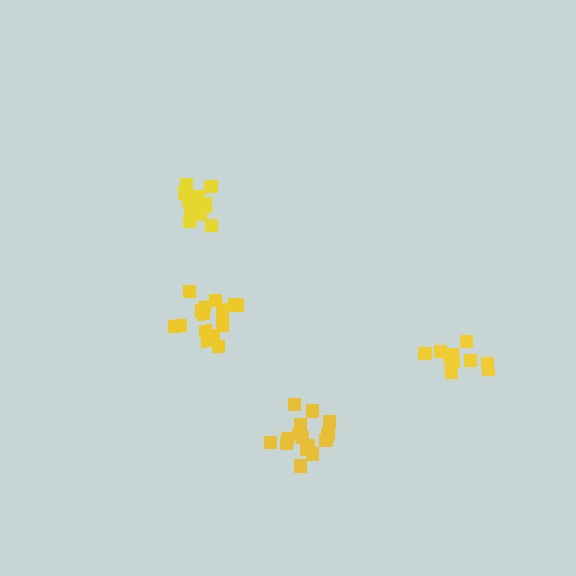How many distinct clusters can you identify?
There are 4 distinct clusters.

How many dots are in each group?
Group 1: 17 dots, Group 2: 11 dots, Group 3: 15 dots, Group 4: 16 dots (59 total).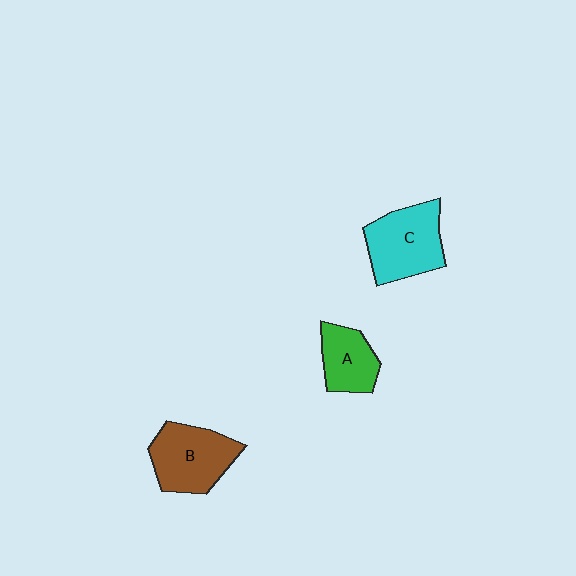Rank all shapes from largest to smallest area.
From largest to smallest: C (cyan), B (brown), A (green).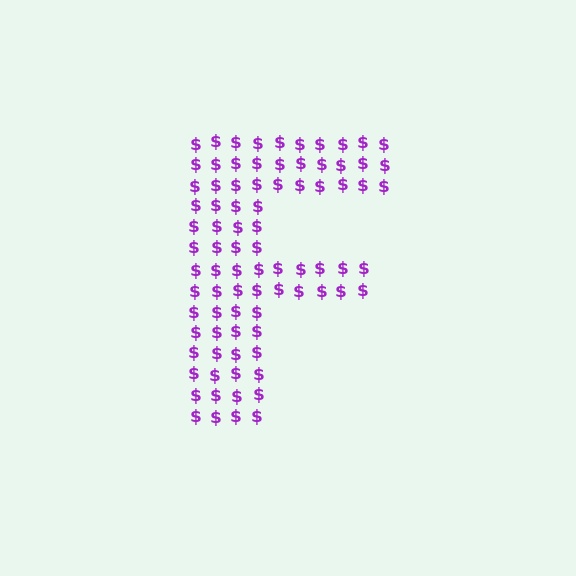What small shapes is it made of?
It is made of small dollar signs.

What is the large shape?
The large shape is the letter F.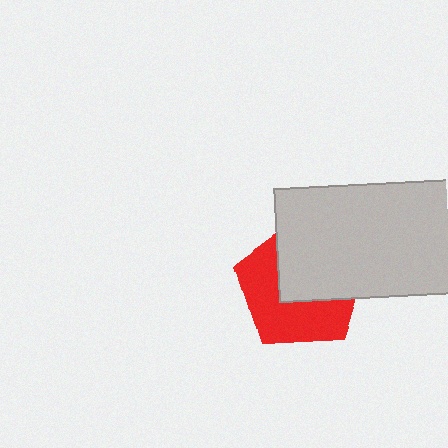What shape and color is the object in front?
The object in front is a light gray rectangle.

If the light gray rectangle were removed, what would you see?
You would see the complete red pentagon.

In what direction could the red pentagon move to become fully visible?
The red pentagon could move toward the lower-left. That would shift it out from behind the light gray rectangle entirely.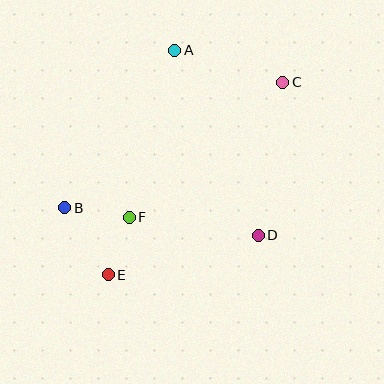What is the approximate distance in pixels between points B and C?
The distance between B and C is approximately 251 pixels.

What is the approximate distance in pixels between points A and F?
The distance between A and F is approximately 173 pixels.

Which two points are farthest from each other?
Points C and E are farthest from each other.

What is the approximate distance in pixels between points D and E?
The distance between D and E is approximately 155 pixels.